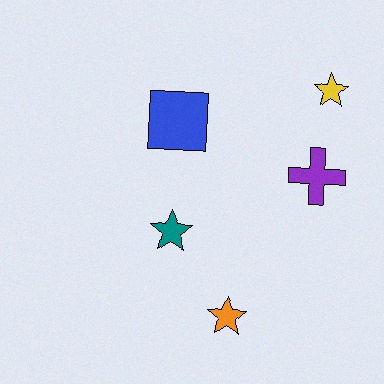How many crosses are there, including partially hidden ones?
There is 1 cross.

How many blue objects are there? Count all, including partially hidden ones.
There is 1 blue object.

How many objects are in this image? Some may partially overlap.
There are 5 objects.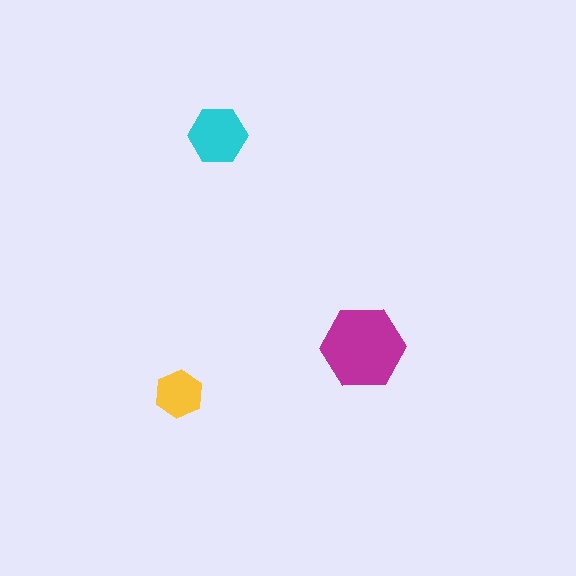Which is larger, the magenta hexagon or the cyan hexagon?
The magenta one.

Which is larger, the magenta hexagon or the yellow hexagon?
The magenta one.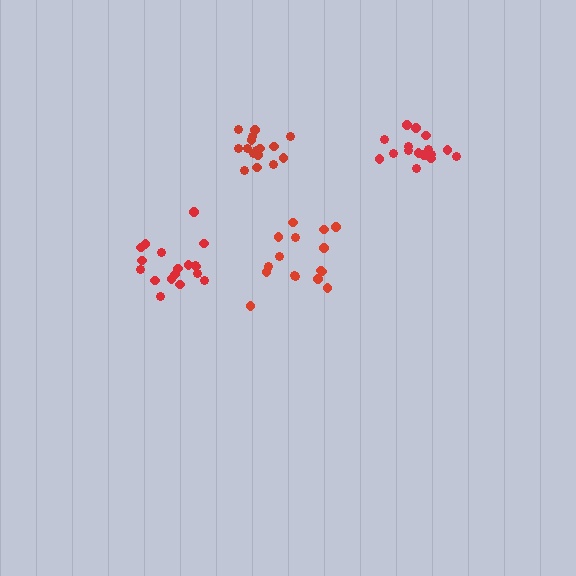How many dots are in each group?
Group 1: 16 dots, Group 2: 18 dots, Group 3: 17 dots, Group 4: 16 dots (67 total).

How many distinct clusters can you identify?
There are 4 distinct clusters.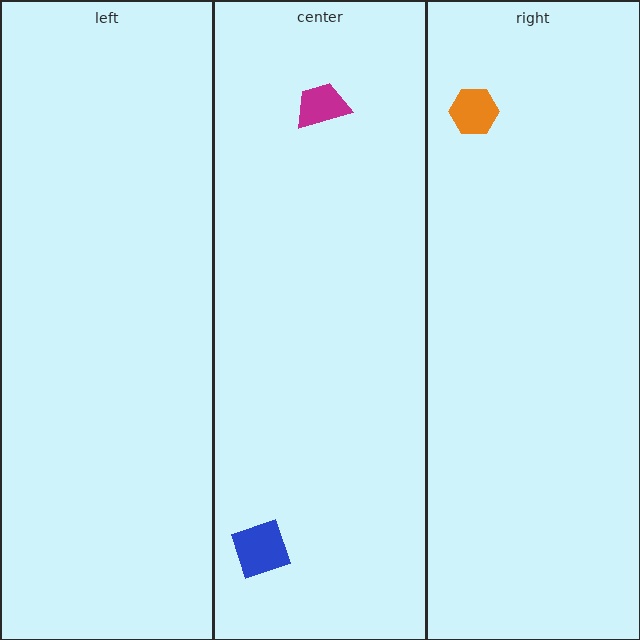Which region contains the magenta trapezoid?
The center region.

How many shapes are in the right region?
1.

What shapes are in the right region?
The orange hexagon.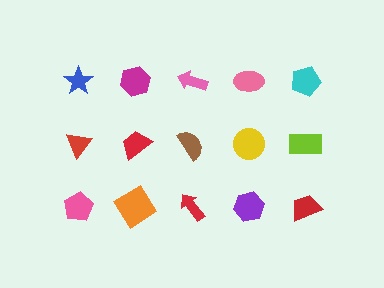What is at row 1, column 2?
A magenta hexagon.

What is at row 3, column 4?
A purple hexagon.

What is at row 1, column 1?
A blue star.